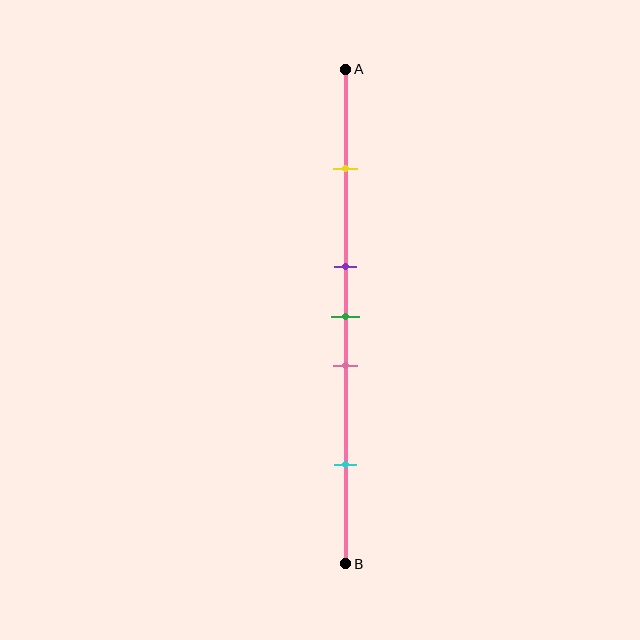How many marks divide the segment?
There are 5 marks dividing the segment.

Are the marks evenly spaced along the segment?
No, the marks are not evenly spaced.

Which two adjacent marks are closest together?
The purple and green marks are the closest adjacent pair.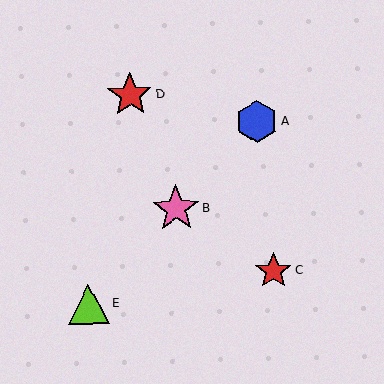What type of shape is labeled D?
Shape D is a red star.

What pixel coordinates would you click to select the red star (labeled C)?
Click at (273, 271) to select the red star C.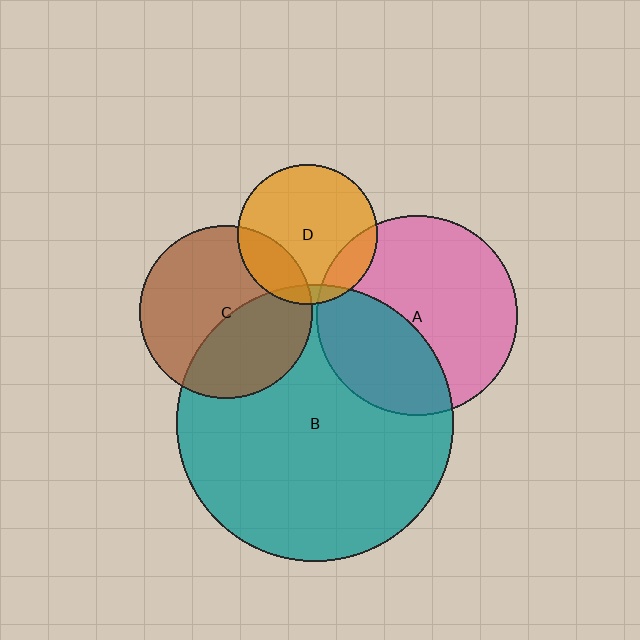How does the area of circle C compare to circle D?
Approximately 1.5 times.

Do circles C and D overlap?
Yes.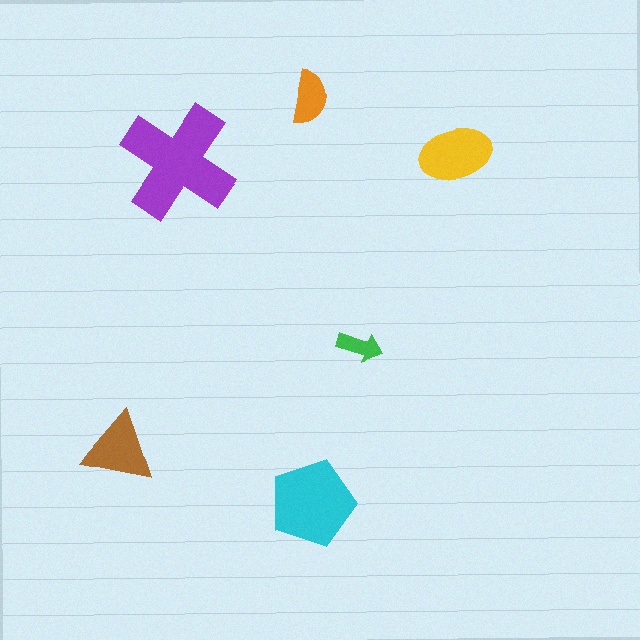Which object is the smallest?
The green arrow.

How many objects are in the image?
There are 6 objects in the image.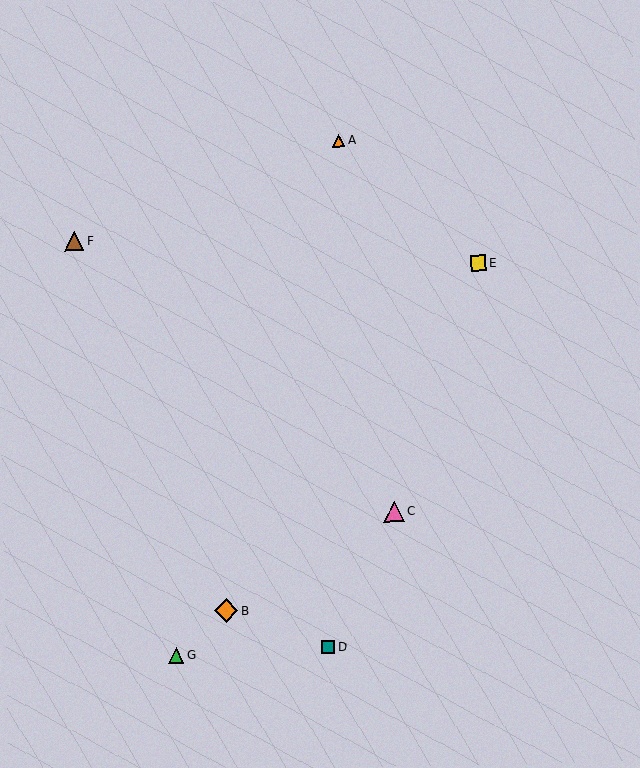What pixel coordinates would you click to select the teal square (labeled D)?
Click at (328, 647) to select the teal square D.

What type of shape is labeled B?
Shape B is an orange diamond.